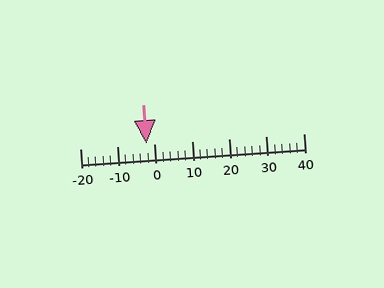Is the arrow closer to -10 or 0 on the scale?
The arrow is closer to 0.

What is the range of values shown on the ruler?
The ruler shows values from -20 to 40.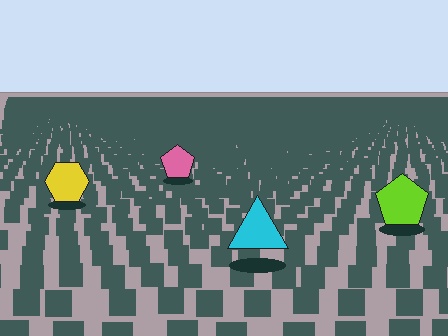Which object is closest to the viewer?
The cyan triangle is closest. The texture marks near it are larger and more spread out.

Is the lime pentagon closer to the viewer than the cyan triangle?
No. The cyan triangle is closer — you can tell from the texture gradient: the ground texture is coarser near it.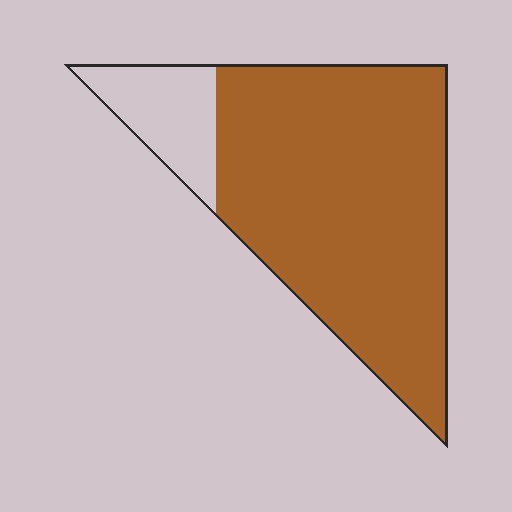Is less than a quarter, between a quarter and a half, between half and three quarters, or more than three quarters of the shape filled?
More than three quarters.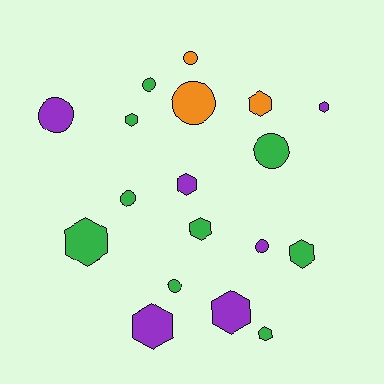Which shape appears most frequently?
Hexagon, with 10 objects.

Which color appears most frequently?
Green, with 9 objects.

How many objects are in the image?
There are 18 objects.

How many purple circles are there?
There are 2 purple circles.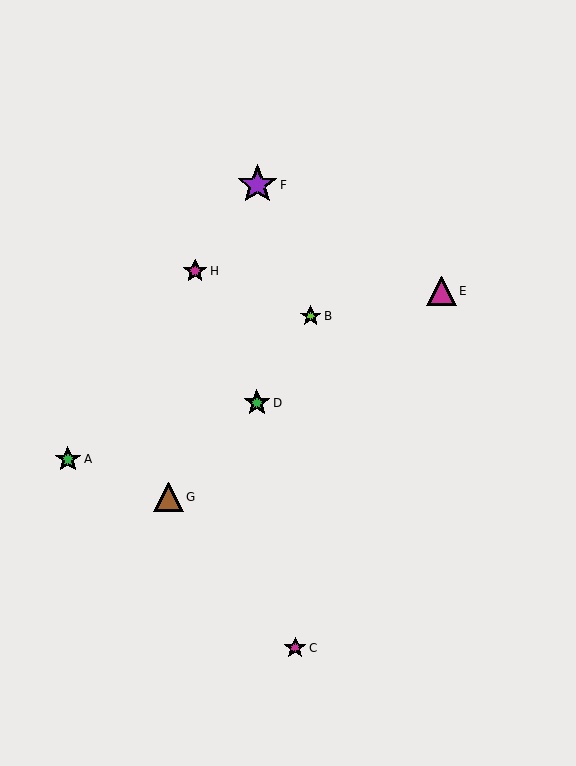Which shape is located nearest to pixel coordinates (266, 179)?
The purple star (labeled F) at (257, 185) is nearest to that location.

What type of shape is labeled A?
Shape A is a green star.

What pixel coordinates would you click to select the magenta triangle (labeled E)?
Click at (442, 291) to select the magenta triangle E.